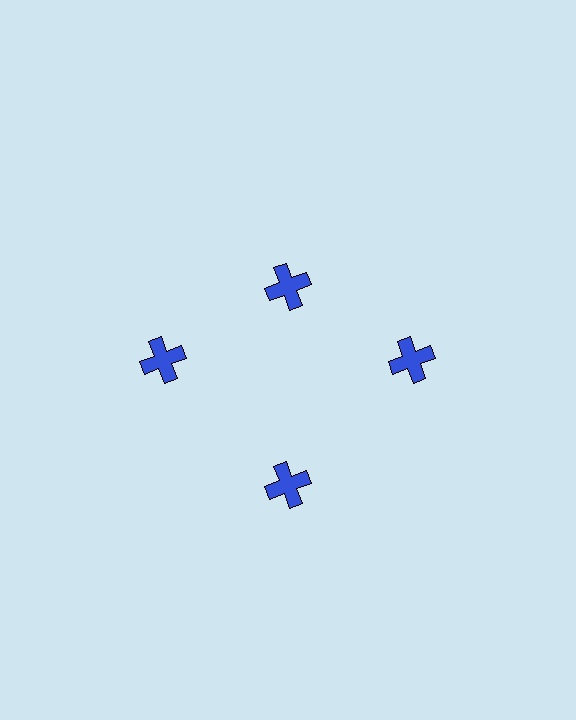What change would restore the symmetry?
The symmetry would be restored by moving it outward, back onto the ring so that all 4 crosses sit at equal angles and equal distance from the center.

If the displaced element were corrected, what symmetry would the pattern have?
It would have 4-fold rotational symmetry — the pattern would map onto itself every 90 degrees.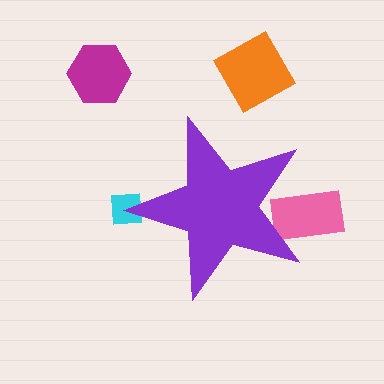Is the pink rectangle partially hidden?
Yes, the pink rectangle is partially hidden behind the purple star.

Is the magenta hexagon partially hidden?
No, the magenta hexagon is fully visible.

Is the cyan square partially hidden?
Yes, the cyan square is partially hidden behind the purple star.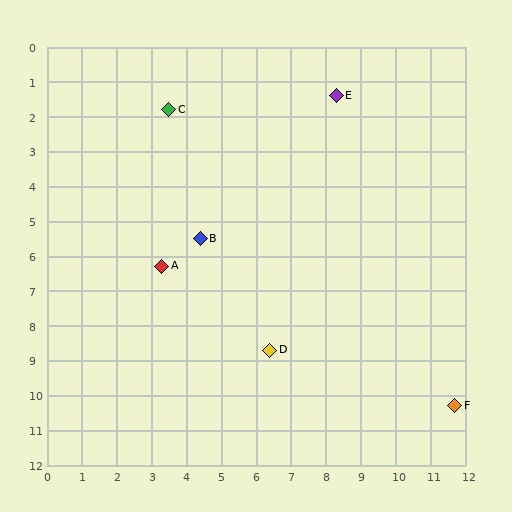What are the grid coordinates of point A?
Point A is at approximately (3.3, 6.3).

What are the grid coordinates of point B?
Point B is at approximately (4.4, 5.5).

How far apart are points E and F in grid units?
Points E and F are about 9.5 grid units apart.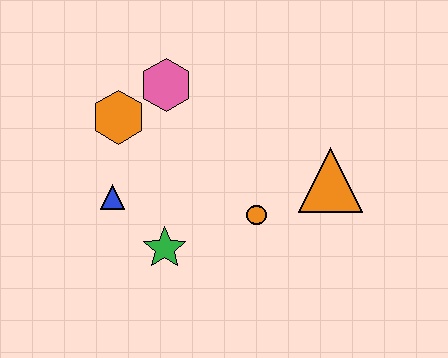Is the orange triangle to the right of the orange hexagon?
Yes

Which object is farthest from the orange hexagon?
The orange triangle is farthest from the orange hexagon.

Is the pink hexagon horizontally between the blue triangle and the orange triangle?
Yes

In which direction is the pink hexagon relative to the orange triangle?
The pink hexagon is to the left of the orange triangle.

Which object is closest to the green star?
The blue triangle is closest to the green star.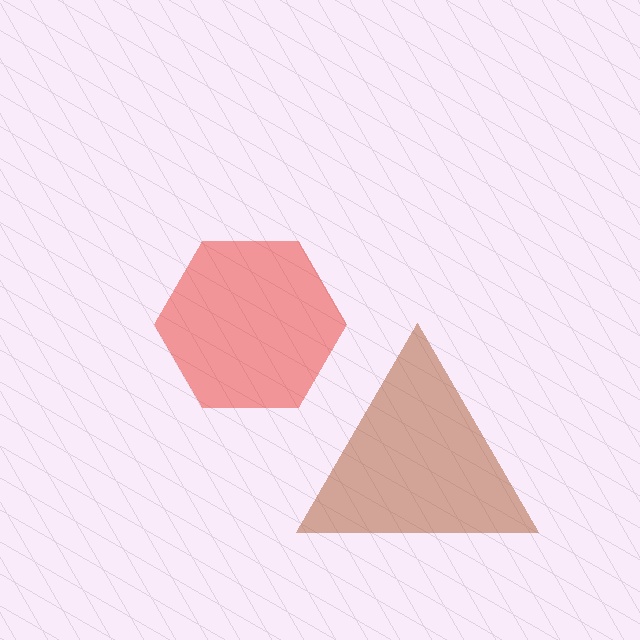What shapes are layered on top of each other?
The layered shapes are: a red hexagon, a brown triangle.